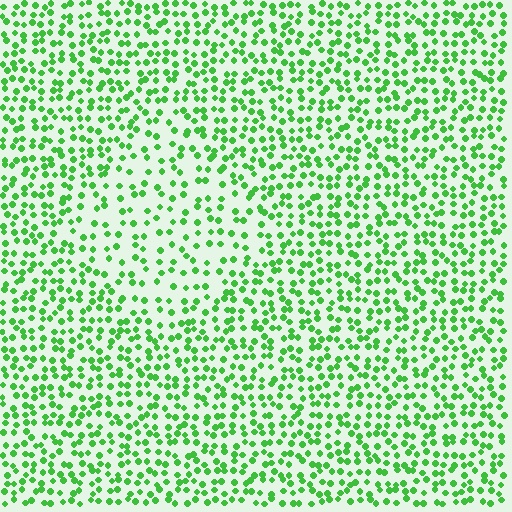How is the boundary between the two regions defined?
The boundary is defined by a change in element density (approximately 1.8x ratio). All elements are the same color, size, and shape.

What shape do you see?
I see a diamond.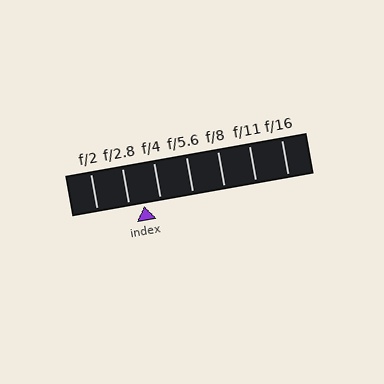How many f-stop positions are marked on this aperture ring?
There are 7 f-stop positions marked.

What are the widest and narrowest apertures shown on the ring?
The widest aperture shown is f/2 and the narrowest is f/16.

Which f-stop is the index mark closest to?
The index mark is closest to f/2.8.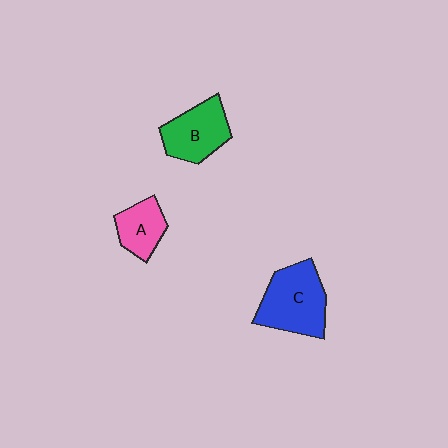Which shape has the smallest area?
Shape A (pink).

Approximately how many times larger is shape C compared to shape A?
Approximately 1.8 times.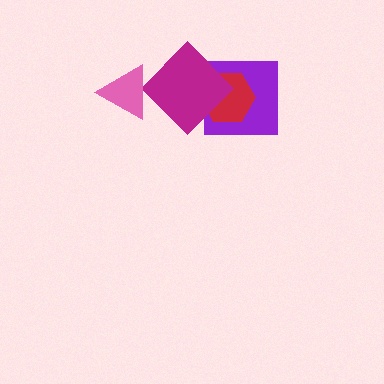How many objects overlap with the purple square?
2 objects overlap with the purple square.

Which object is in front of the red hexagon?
The magenta diamond is in front of the red hexagon.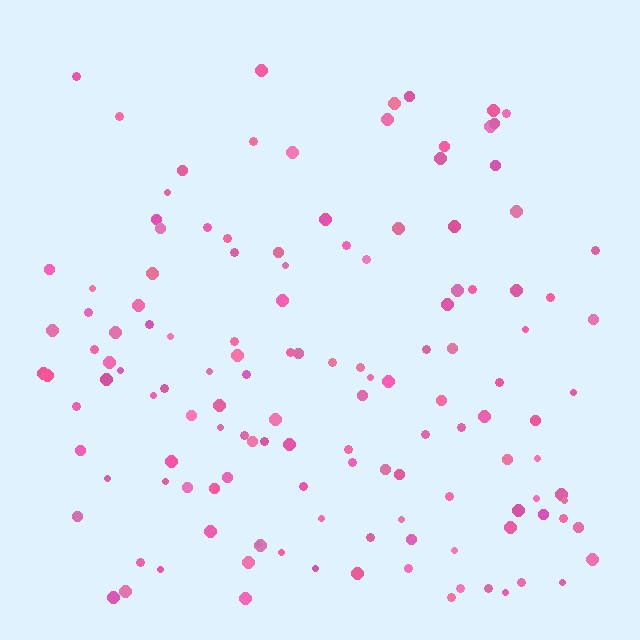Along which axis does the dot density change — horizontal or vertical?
Vertical.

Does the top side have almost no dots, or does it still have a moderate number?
Still a moderate number, just noticeably fewer than the bottom.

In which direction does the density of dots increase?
From top to bottom, with the bottom side densest.